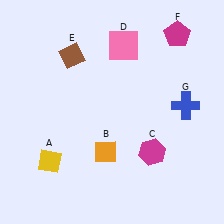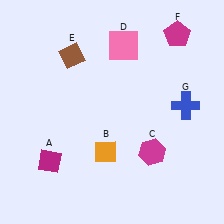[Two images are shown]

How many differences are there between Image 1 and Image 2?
There is 1 difference between the two images.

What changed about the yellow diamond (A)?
In Image 1, A is yellow. In Image 2, it changed to magenta.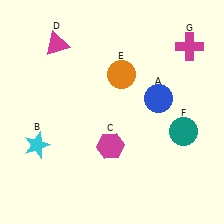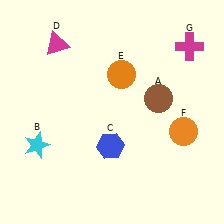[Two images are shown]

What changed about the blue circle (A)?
In Image 1, A is blue. In Image 2, it changed to brown.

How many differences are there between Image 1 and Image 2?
There are 3 differences between the two images.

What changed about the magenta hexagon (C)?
In Image 1, C is magenta. In Image 2, it changed to blue.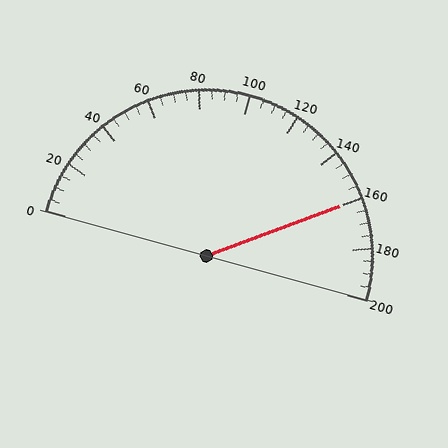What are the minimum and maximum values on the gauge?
The gauge ranges from 0 to 200.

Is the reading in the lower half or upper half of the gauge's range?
The reading is in the upper half of the range (0 to 200).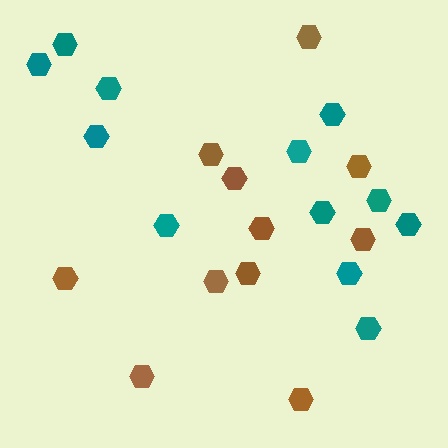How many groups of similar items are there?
There are 2 groups: one group of brown hexagons (11) and one group of teal hexagons (12).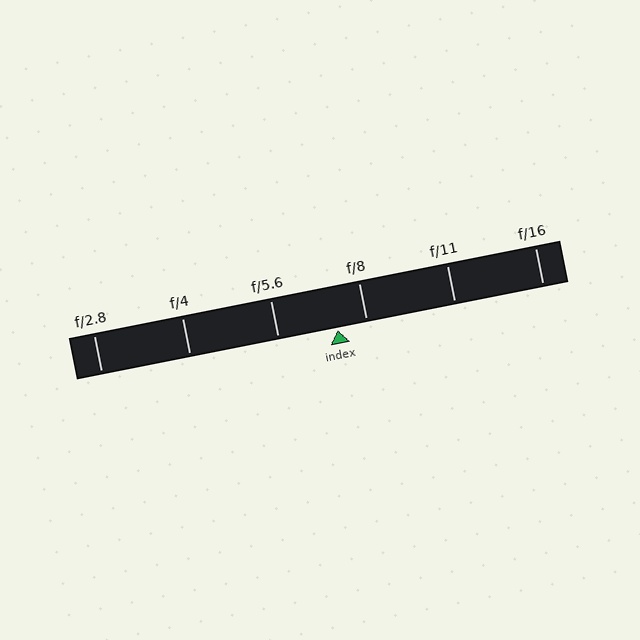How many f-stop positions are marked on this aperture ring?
There are 6 f-stop positions marked.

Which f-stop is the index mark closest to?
The index mark is closest to f/8.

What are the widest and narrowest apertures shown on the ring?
The widest aperture shown is f/2.8 and the narrowest is f/16.